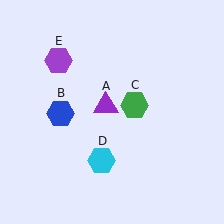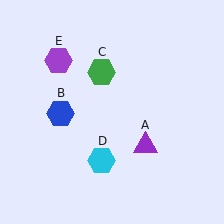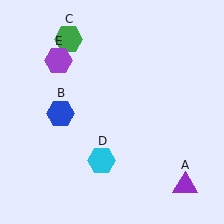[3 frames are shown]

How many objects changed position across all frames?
2 objects changed position: purple triangle (object A), green hexagon (object C).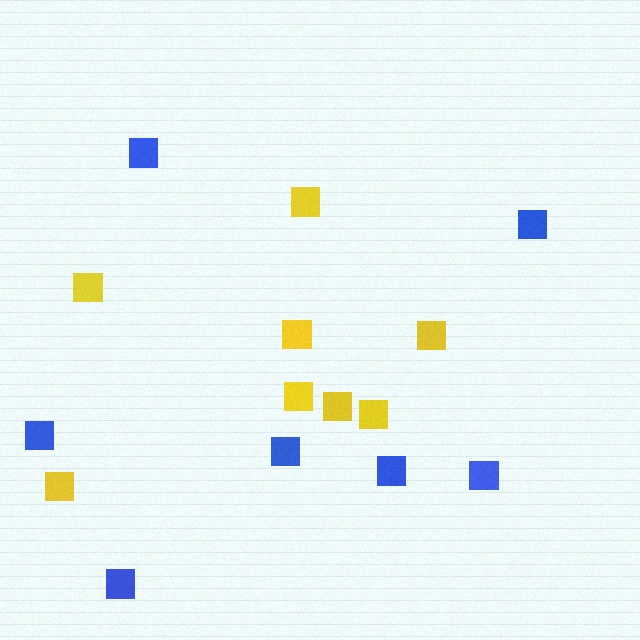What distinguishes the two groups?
There are 2 groups: one group of yellow squares (8) and one group of blue squares (7).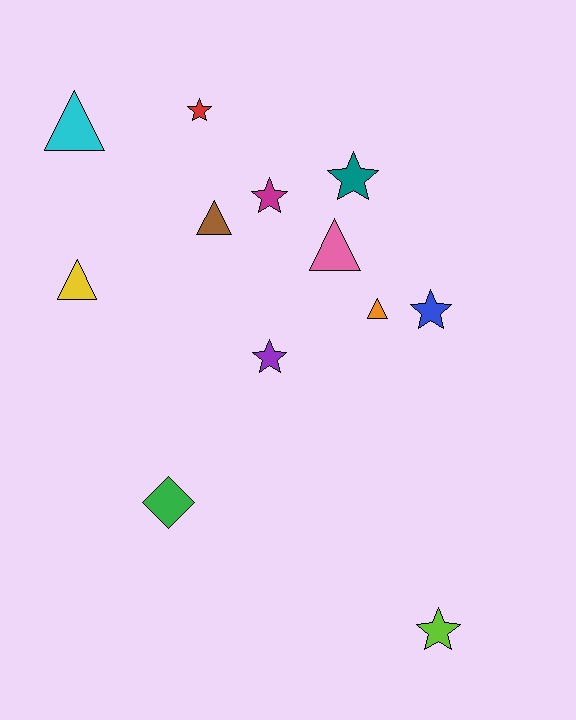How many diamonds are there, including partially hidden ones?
There is 1 diamond.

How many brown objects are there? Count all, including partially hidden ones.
There is 1 brown object.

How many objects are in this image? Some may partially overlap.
There are 12 objects.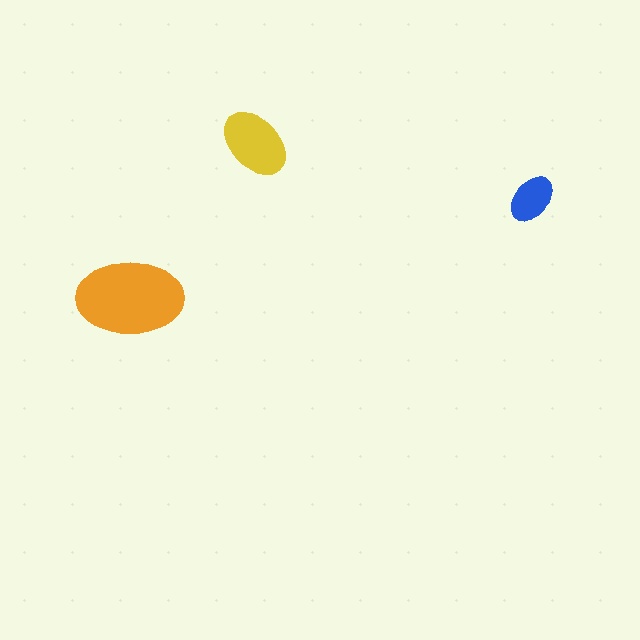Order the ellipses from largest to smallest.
the orange one, the yellow one, the blue one.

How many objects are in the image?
There are 3 objects in the image.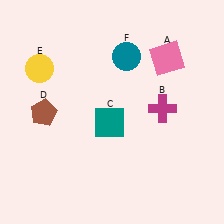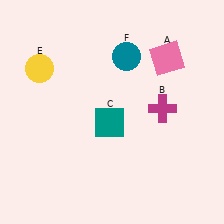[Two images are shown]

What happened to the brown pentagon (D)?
The brown pentagon (D) was removed in Image 2. It was in the bottom-left area of Image 1.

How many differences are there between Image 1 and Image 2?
There is 1 difference between the two images.